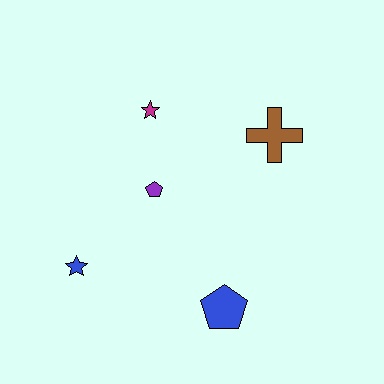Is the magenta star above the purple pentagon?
Yes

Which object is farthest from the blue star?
The brown cross is farthest from the blue star.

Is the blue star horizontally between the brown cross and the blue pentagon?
No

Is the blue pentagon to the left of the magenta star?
No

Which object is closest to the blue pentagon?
The purple pentagon is closest to the blue pentagon.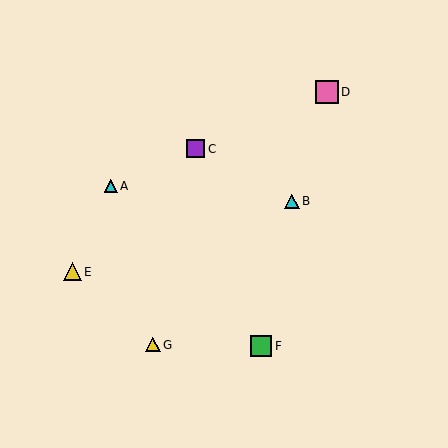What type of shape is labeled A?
Shape A is a cyan triangle.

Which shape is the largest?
The pink square (labeled D) is the largest.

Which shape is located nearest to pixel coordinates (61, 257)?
The yellow triangle (labeled E) at (72, 272) is nearest to that location.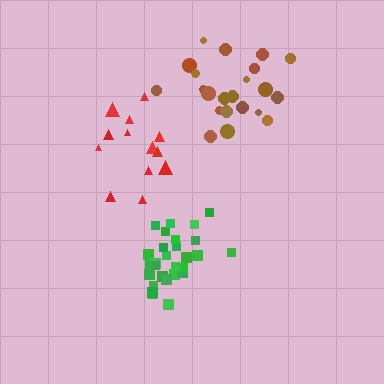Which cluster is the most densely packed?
Green.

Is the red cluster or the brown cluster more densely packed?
Red.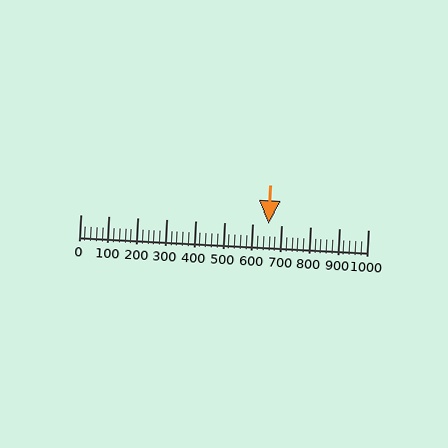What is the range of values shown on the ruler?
The ruler shows values from 0 to 1000.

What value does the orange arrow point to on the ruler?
The orange arrow points to approximately 654.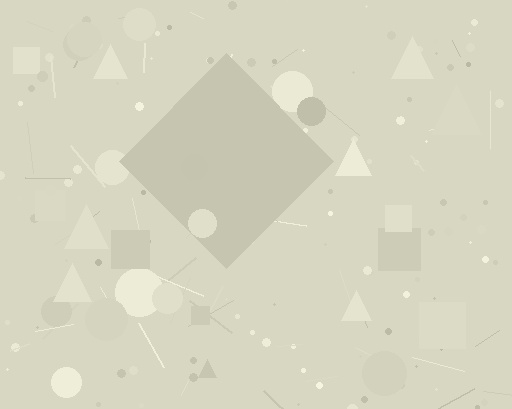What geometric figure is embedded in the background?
A diamond is embedded in the background.